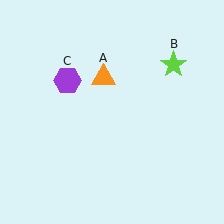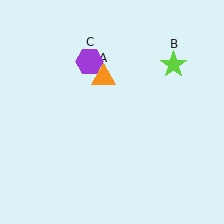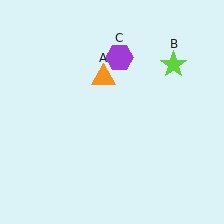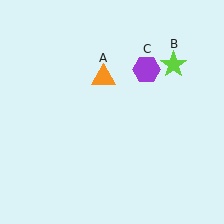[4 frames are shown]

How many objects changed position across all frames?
1 object changed position: purple hexagon (object C).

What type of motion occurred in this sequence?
The purple hexagon (object C) rotated clockwise around the center of the scene.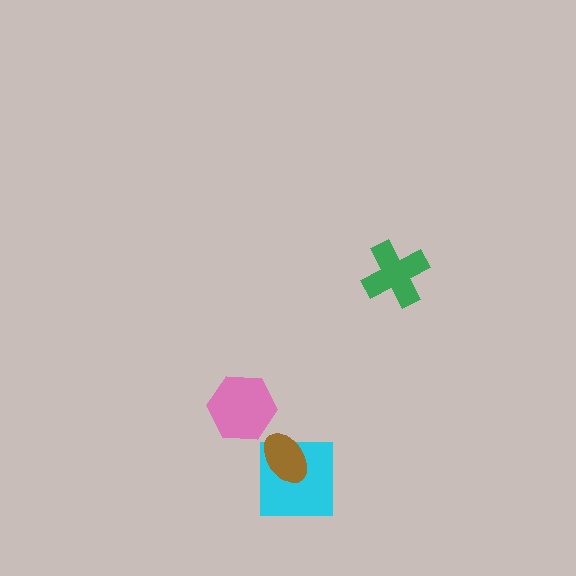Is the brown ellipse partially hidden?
No, no other shape covers it.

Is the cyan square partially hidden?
Yes, it is partially covered by another shape.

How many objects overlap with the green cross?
0 objects overlap with the green cross.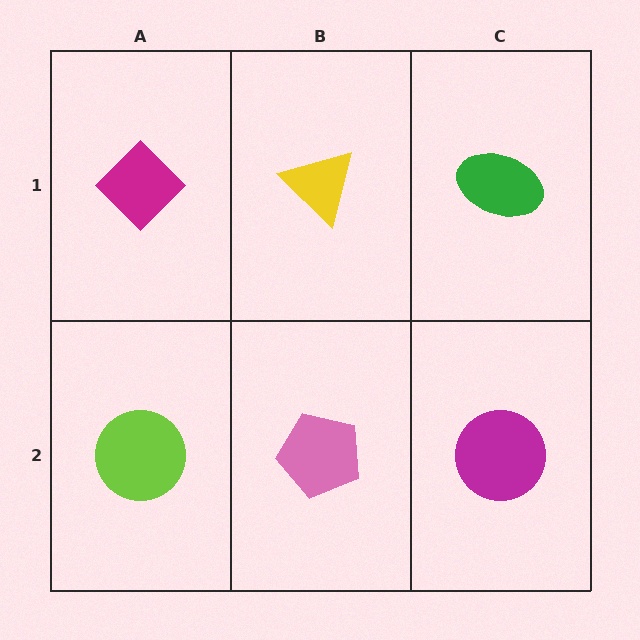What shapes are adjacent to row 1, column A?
A lime circle (row 2, column A), a yellow triangle (row 1, column B).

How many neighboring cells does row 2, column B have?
3.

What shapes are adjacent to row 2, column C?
A green ellipse (row 1, column C), a pink pentagon (row 2, column B).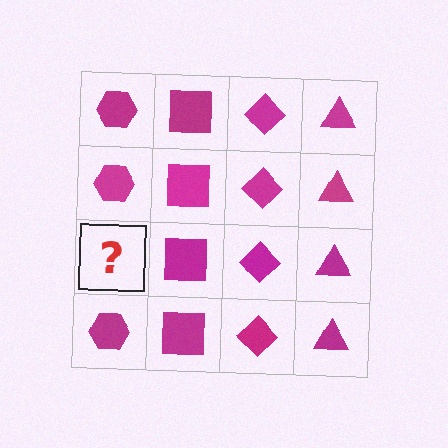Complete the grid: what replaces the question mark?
The question mark should be replaced with a magenta hexagon.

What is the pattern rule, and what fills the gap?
The rule is that each column has a consistent shape. The gap should be filled with a magenta hexagon.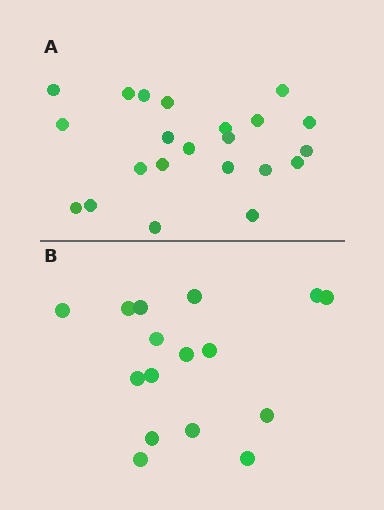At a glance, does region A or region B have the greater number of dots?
Region A (the top region) has more dots.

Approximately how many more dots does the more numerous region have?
Region A has about 6 more dots than region B.